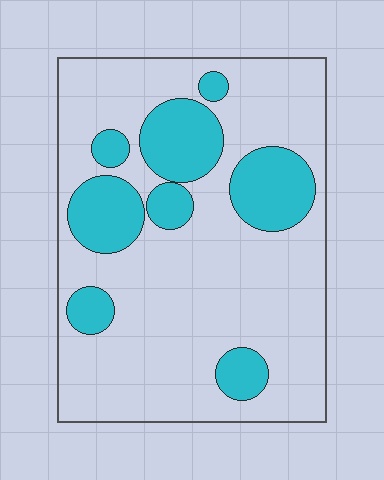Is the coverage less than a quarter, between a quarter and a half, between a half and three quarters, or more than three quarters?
Less than a quarter.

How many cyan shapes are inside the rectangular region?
8.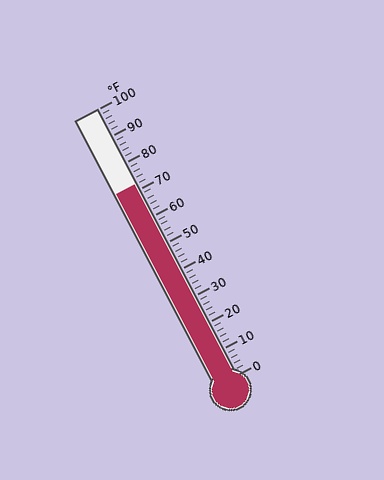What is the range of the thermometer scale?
The thermometer scale ranges from 0°F to 100°F.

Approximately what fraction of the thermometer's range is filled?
The thermometer is filled to approximately 70% of its range.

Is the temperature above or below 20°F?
The temperature is above 20°F.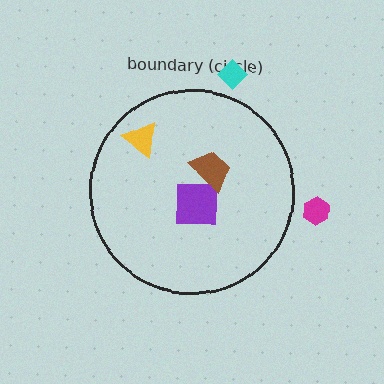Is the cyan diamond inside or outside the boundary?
Outside.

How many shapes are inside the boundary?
3 inside, 2 outside.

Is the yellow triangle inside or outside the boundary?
Inside.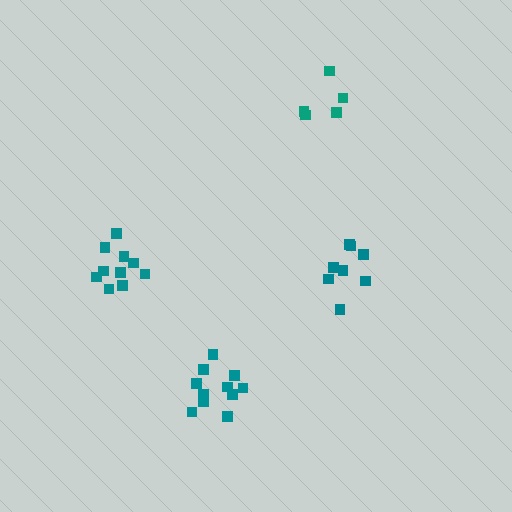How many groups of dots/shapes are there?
There are 4 groups.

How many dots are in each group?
Group 1: 9 dots, Group 2: 11 dots, Group 3: 11 dots, Group 4: 5 dots (36 total).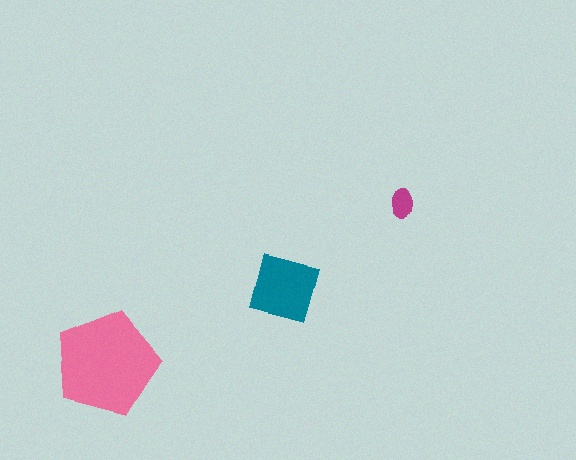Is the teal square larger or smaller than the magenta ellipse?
Larger.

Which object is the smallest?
The magenta ellipse.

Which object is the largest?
The pink pentagon.